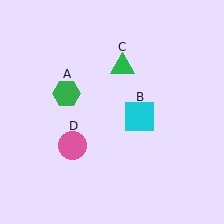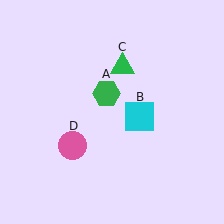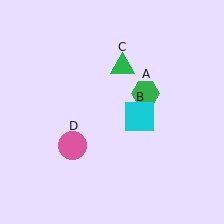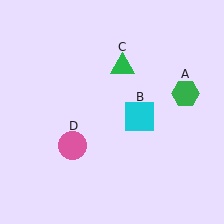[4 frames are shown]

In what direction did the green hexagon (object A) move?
The green hexagon (object A) moved right.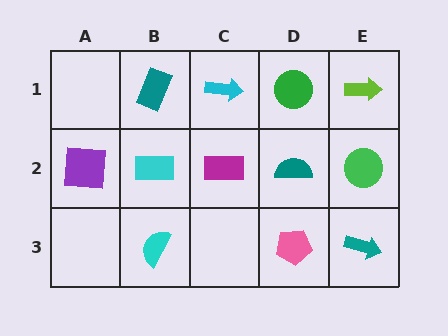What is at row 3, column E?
A teal arrow.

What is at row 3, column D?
A pink pentagon.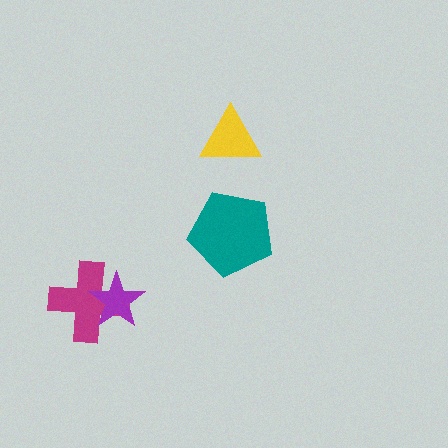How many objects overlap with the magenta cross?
1 object overlaps with the magenta cross.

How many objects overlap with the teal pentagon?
0 objects overlap with the teal pentagon.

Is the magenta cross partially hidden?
Yes, it is partially covered by another shape.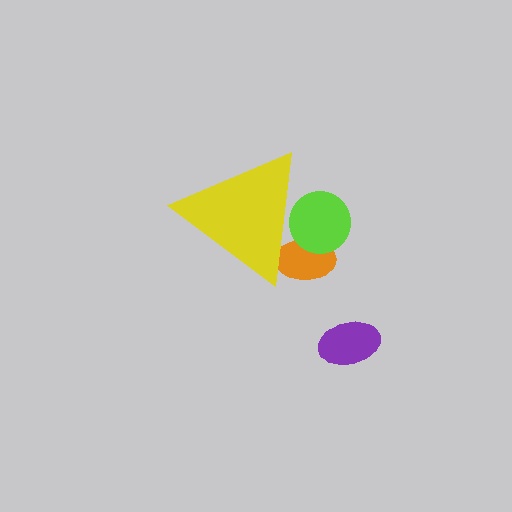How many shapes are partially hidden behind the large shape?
2 shapes are partially hidden.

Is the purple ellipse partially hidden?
No, the purple ellipse is fully visible.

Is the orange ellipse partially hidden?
Yes, the orange ellipse is partially hidden behind the yellow triangle.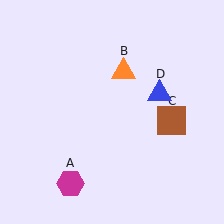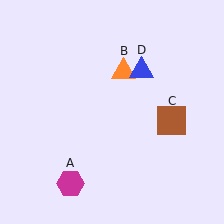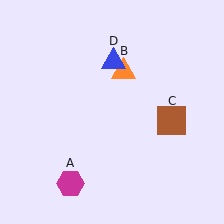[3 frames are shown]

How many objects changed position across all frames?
1 object changed position: blue triangle (object D).